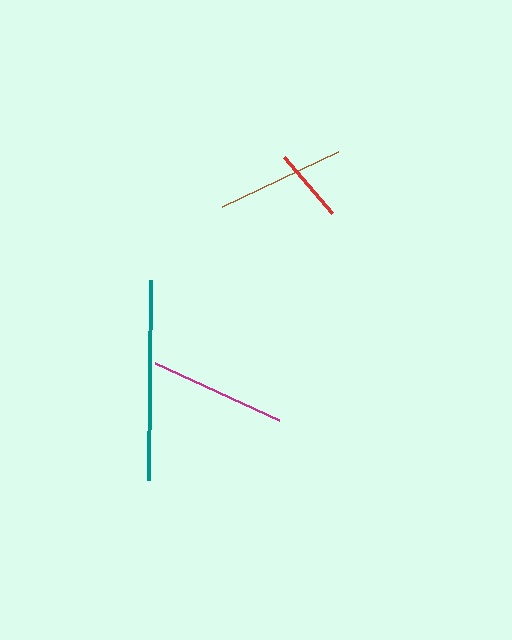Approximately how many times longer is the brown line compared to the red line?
The brown line is approximately 1.7 times the length of the red line.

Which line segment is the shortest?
The red line is the shortest at approximately 74 pixels.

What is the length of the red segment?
The red segment is approximately 74 pixels long.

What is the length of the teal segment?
The teal segment is approximately 199 pixels long.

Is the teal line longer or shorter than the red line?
The teal line is longer than the red line.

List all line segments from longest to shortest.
From longest to shortest: teal, magenta, brown, red.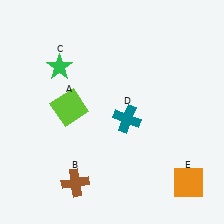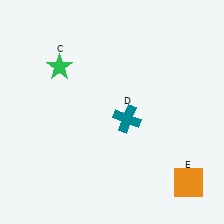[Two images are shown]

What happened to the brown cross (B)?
The brown cross (B) was removed in Image 2. It was in the bottom-left area of Image 1.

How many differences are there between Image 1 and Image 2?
There are 2 differences between the two images.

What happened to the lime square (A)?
The lime square (A) was removed in Image 2. It was in the top-left area of Image 1.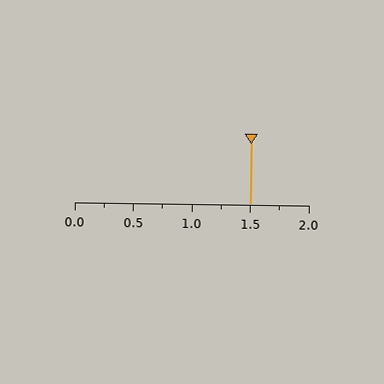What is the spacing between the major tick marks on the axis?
The major ticks are spaced 0.5 apart.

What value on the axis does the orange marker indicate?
The marker indicates approximately 1.5.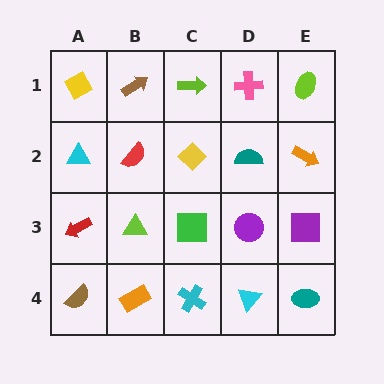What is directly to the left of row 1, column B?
A yellow diamond.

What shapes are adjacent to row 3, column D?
A teal semicircle (row 2, column D), a cyan triangle (row 4, column D), a green square (row 3, column C), a purple square (row 3, column E).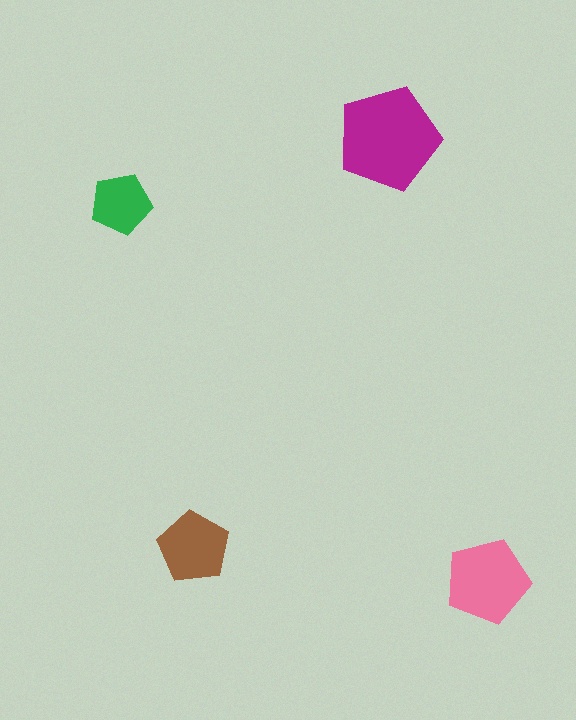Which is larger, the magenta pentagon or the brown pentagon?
The magenta one.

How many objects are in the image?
There are 4 objects in the image.